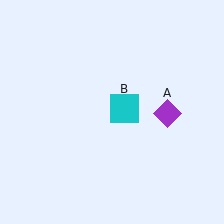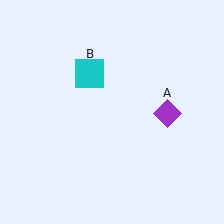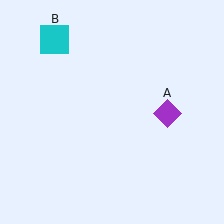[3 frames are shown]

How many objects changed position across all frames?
1 object changed position: cyan square (object B).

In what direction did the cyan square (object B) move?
The cyan square (object B) moved up and to the left.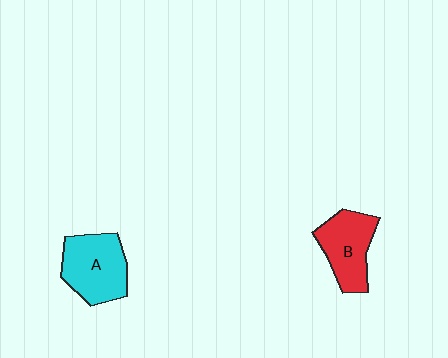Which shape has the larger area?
Shape A (cyan).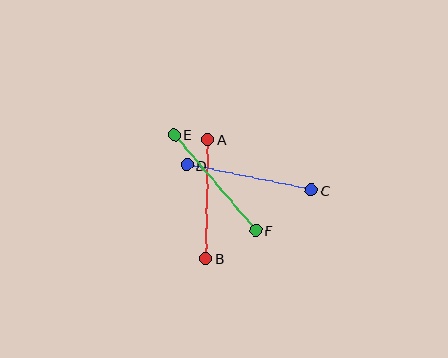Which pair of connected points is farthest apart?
Points C and D are farthest apart.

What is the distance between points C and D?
The distance is approximately 127 pixels.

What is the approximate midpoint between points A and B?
The midpoint is at approximately (207, 199) pixels.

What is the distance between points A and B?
The distance is approximately 119 pixels.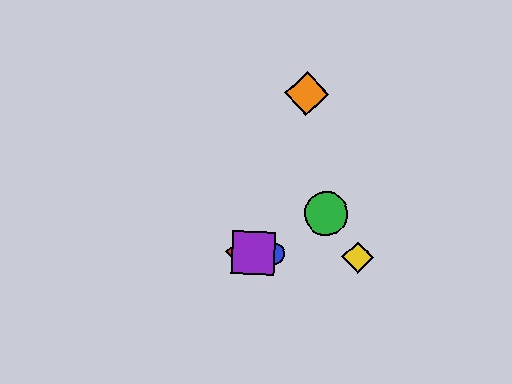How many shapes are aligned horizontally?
4 shapes (the red diamond, the blue circle, the yellow diamond, the purple square) are aligned horizontally.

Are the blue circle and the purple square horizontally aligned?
Yes, both are at y≈254.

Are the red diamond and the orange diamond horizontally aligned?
No, the red diamond is at y≈252 and the orange diamond is at y≈93.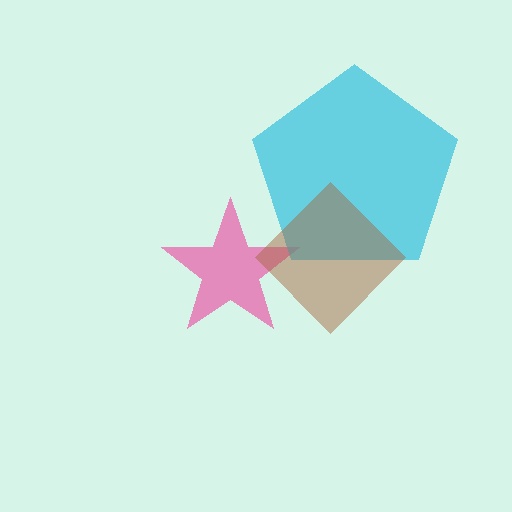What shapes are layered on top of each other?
The layered shapes are: a pink star, a cyan pentagon, a brown diamond.